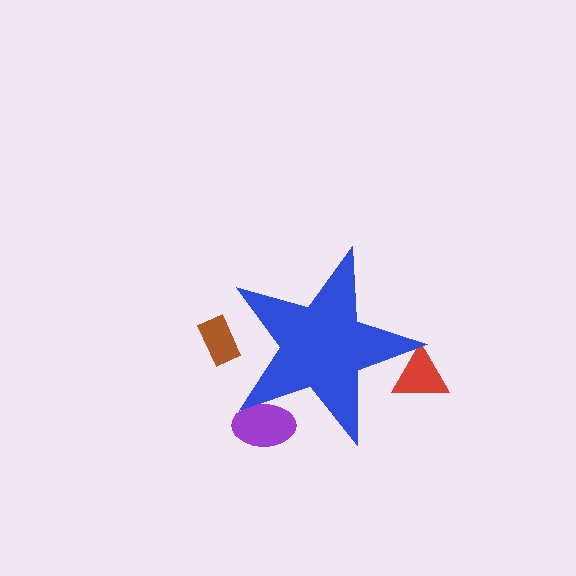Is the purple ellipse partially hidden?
Yes, the purple ellipse is partially hidden behind the blue star.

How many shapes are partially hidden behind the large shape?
3 shapes are partially hidden.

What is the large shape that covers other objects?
A blue star.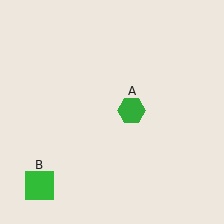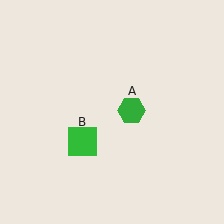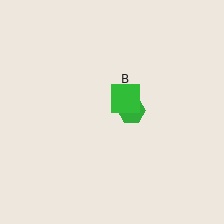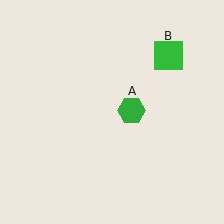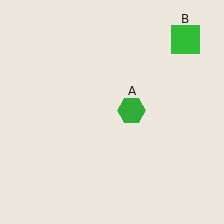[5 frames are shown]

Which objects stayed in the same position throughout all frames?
Green hexagon (object A) remained stationary.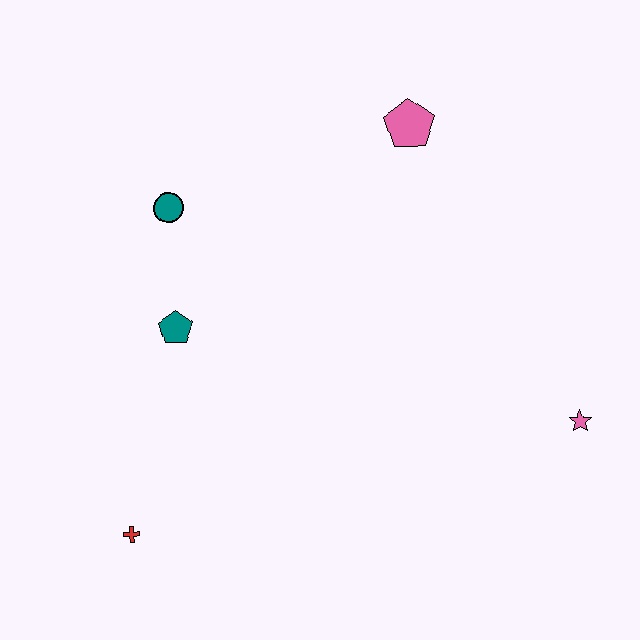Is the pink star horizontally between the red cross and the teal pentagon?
No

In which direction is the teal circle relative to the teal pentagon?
The teal circle is above the teal pentagon.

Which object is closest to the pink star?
The pink pentagon is closest to the pink star.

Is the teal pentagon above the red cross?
Yes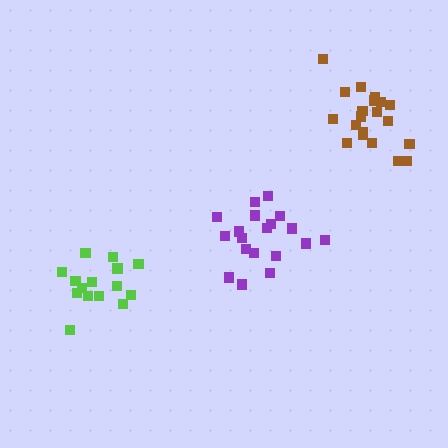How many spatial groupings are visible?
There are 3 spatial groupings.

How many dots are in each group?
Group 1: 19 dots, Group 2: 20 dots, Group 3: 15 dots (54 total).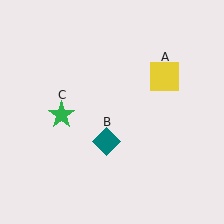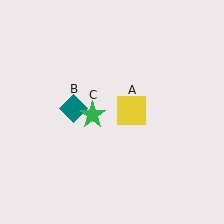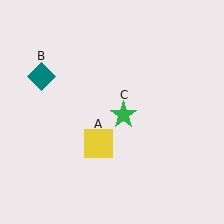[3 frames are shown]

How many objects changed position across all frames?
3 objects changed position: yellow square (object A), teal diamond (object B), green star (object C).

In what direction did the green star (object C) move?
The green star (object C) moved right.